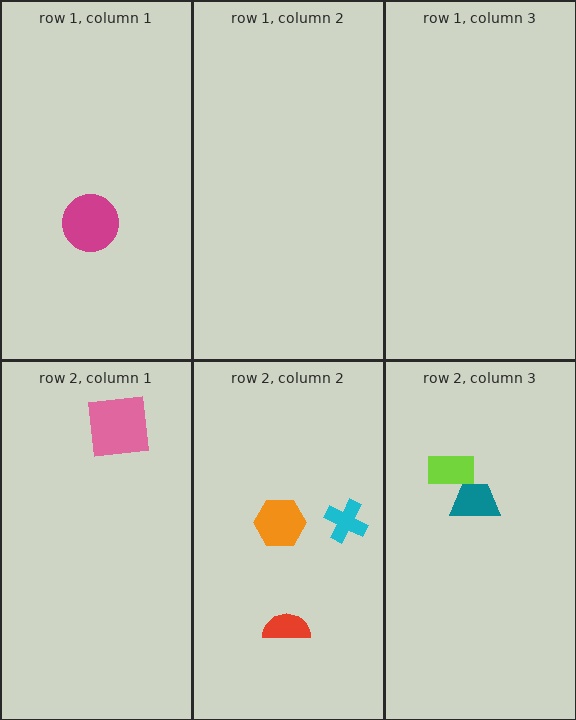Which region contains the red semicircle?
The row 2, column 2 region.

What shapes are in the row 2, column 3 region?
The teal trapezoid, the lime rectangle.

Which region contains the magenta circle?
The row 1, column 1 region.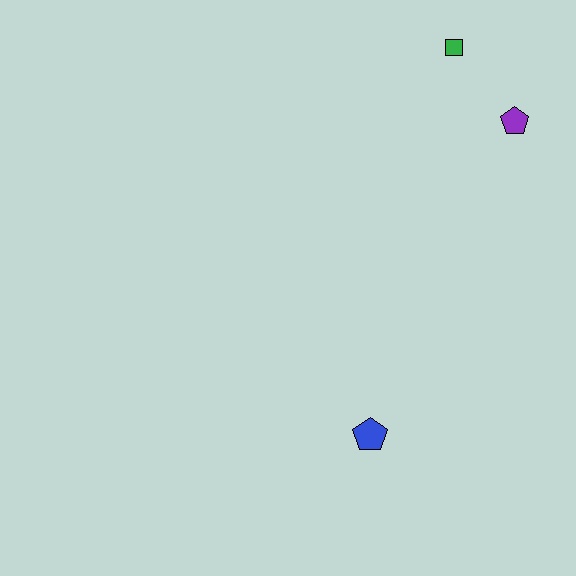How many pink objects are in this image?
There are no pink objects.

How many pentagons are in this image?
There are 2 pentagons.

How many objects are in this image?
There are 3 objects.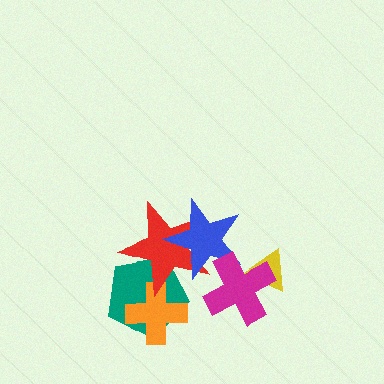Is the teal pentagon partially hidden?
Yes, it is partially covered by another shape.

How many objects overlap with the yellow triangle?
1 object overlaps with the yellow triangle.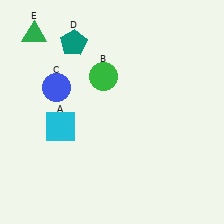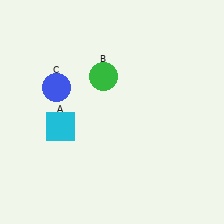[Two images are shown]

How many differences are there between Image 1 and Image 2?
There are 2 differences between the two images.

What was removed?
The teal pentagon (D), the green triangle (E) were removed in Image 2.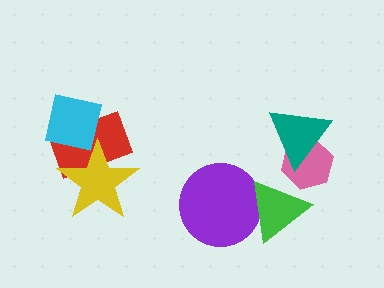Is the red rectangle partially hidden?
Yes, it is partially covered by another shape.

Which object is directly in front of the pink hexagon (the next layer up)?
The teal triangle is directly in front of the pink hexagon.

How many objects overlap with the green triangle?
2 objects overlap with the green triangle.